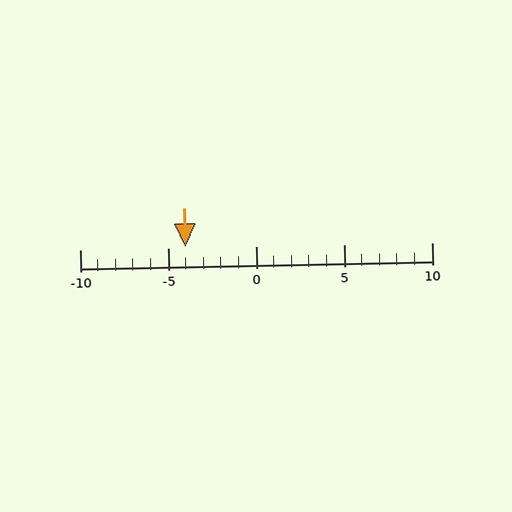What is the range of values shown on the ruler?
The ruler shows values from -10 to 10.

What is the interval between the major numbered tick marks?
The major tick marks are spaced 5 units apart.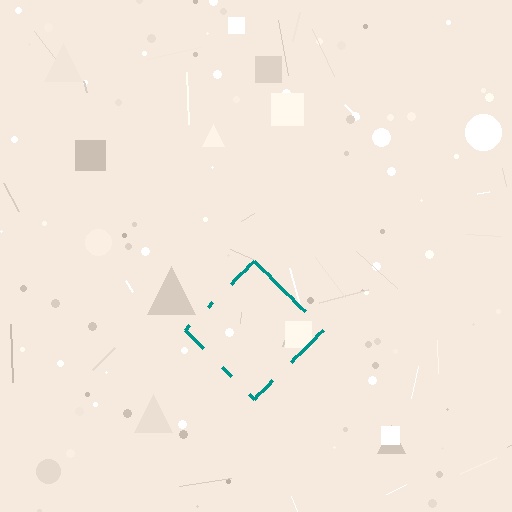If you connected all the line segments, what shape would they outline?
They would outline a diamond.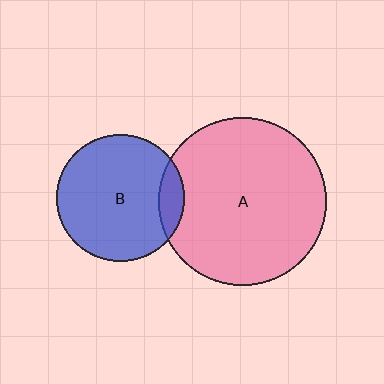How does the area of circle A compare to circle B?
Approximately 1.7 times.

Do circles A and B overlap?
Yes.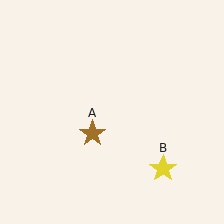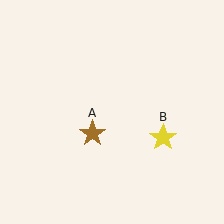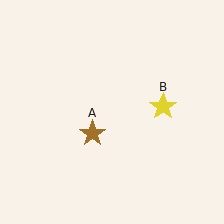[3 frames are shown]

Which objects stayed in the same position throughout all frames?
Brown star (object A) remained stationary.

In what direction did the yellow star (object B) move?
The yellow star (object B) moved up.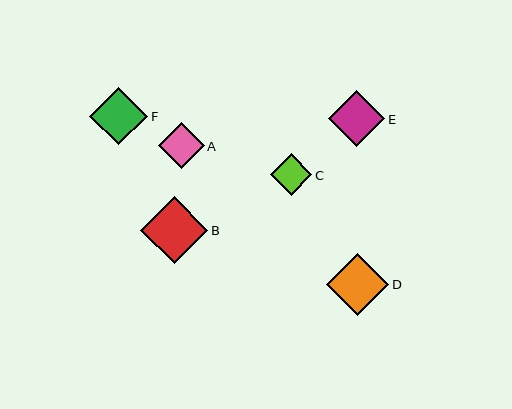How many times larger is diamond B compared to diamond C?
Diamond B is approximately 1.6 times the size of diamond C.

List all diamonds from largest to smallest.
From largest to smallest: B, D, F, E, A, C.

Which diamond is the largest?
Diamond B is the largest with a size of approximately 67 pixels.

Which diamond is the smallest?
Diamond C is the smallest with a size of approximately 41 pixels.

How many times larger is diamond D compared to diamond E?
Diamond D is approximately 1.1 times the size of diamond E.